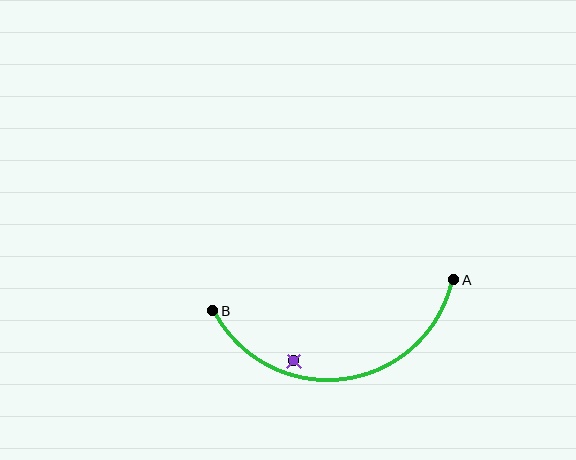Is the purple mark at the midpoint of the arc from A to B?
No — the purple mark does not lie on the arc at all. It sits slightly inside the curve.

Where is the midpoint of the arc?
The arc midpoint is the point on the curve farthest from the straight line joining A and B. It sits below that line.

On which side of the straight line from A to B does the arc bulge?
The arc bulges below the straight line connecting A and B.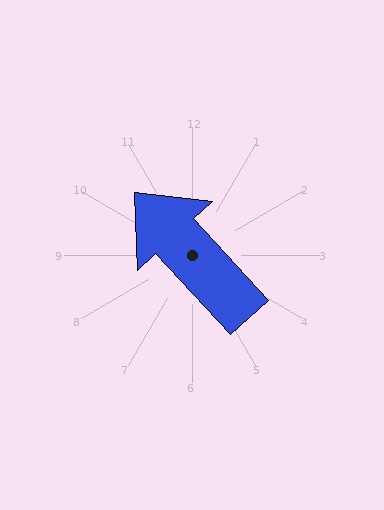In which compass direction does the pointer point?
Northwest.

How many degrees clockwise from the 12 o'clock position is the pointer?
Approximately 317 degrees.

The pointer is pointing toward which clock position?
Roughly 11 o'clock.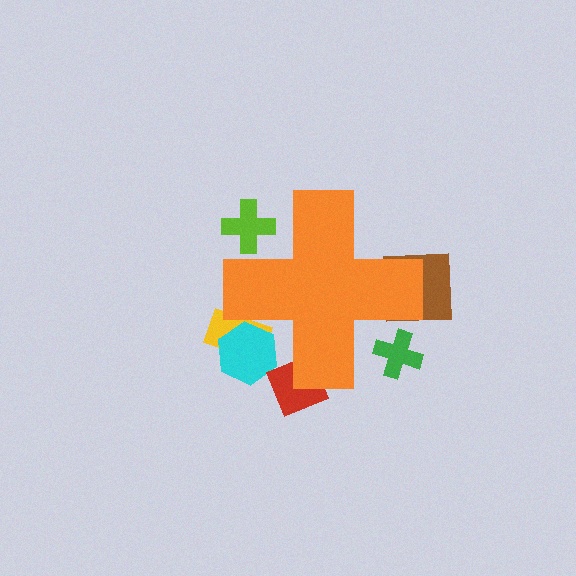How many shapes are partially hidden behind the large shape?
6 shapes are partially hidden.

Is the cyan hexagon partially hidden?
Yes, the cyan hexagon is partially hidden behind the orange cross.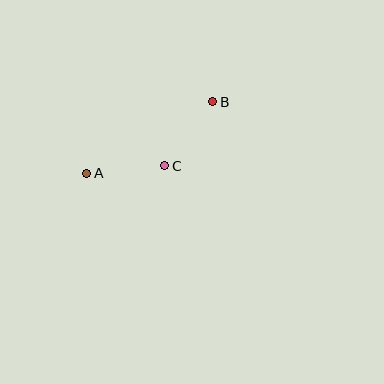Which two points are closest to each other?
Points A and C are closest to each other.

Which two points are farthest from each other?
Points A and B are farthest from each other.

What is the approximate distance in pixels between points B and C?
The distance between B and C is approximately 80 pixels.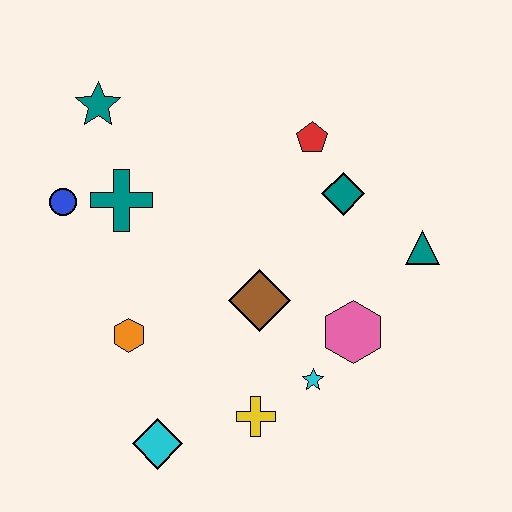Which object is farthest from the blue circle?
The teal triangle is farthest from the blue circle.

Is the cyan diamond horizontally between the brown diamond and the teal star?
Yes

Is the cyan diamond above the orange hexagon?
No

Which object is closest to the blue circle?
The teal cross is closest to the blue circle.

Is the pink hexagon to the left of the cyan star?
No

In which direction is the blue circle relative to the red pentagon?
The blue circle is to the left of the red pentagon.